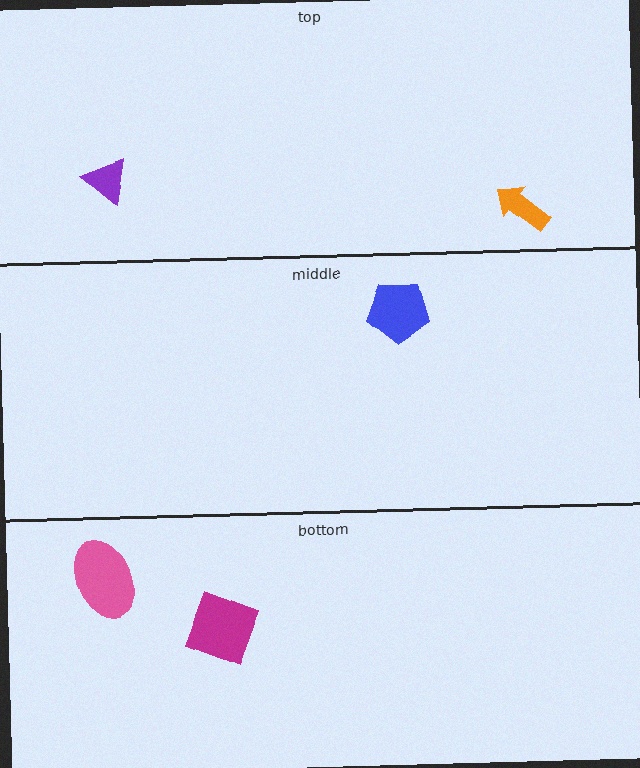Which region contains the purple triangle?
The top region.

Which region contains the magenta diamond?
The bottom region.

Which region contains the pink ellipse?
The bottom region.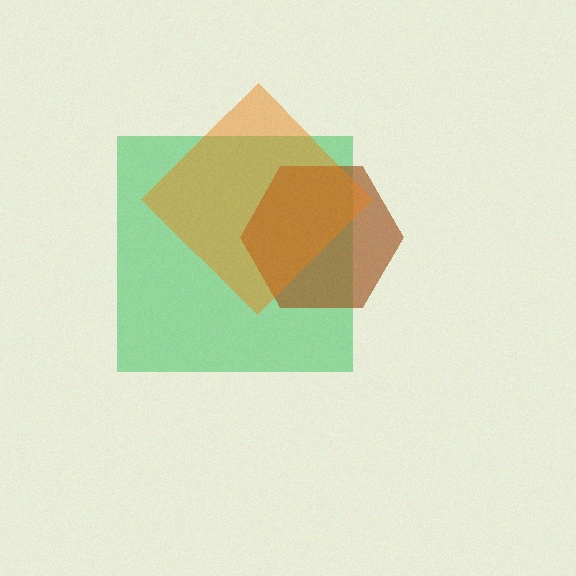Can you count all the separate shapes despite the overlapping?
Yes, there are 3 separate shapes.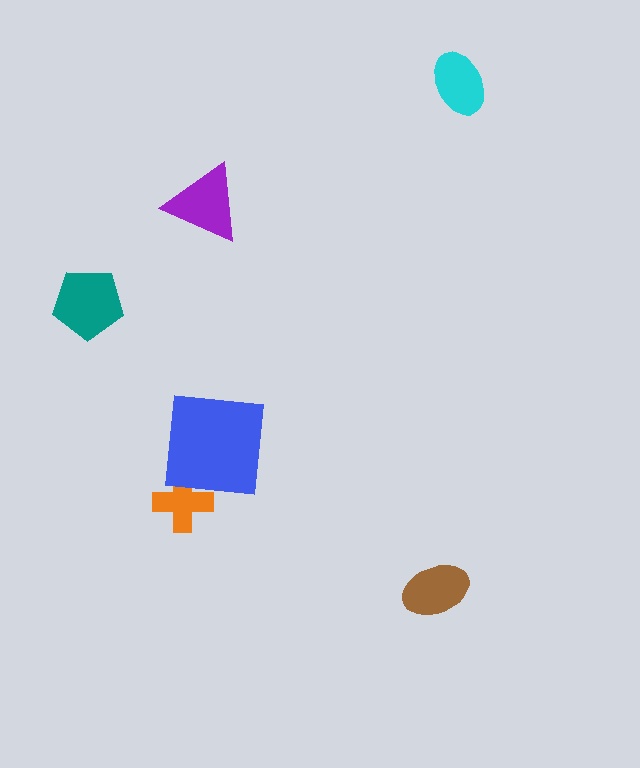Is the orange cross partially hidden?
Yes, it is partially covered by another shape.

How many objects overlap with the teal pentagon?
0 objects overlap with the teal pentagon.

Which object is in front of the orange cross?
The blue square is in front of the orange cross.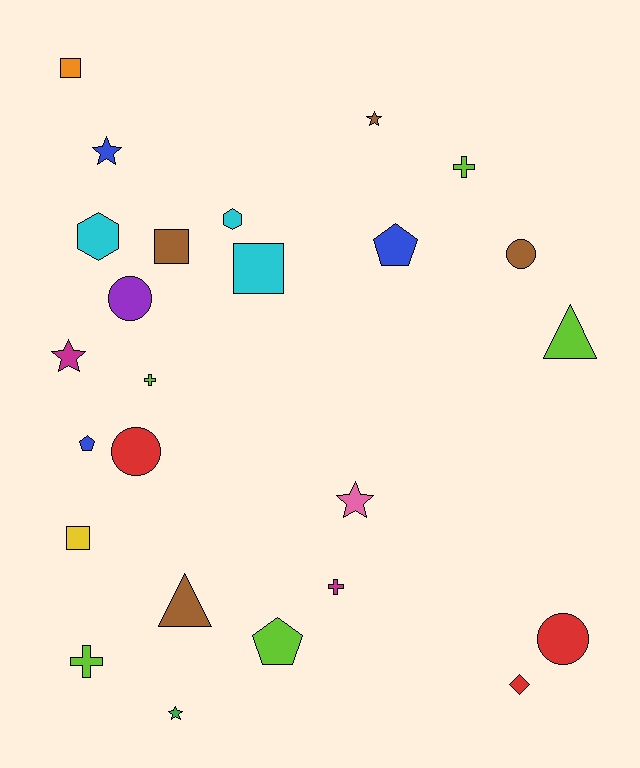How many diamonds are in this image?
There is 1 diamond.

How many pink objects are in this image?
There is 1 pink object.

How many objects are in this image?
There are 25 objects.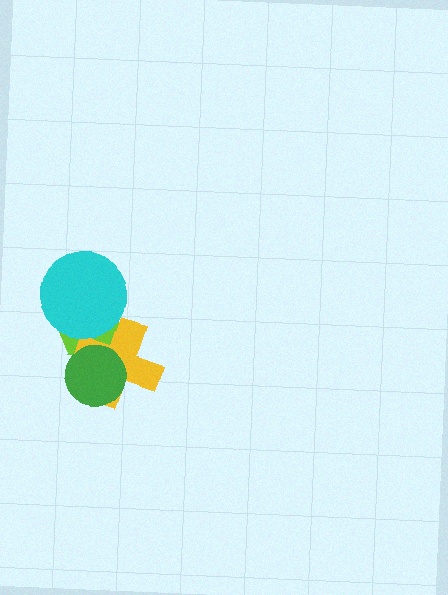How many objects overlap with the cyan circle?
2 objects overlap with the cyan circle.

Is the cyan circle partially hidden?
No, no other shape covers it.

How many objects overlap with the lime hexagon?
3 objects overlap with the lime hexagon.